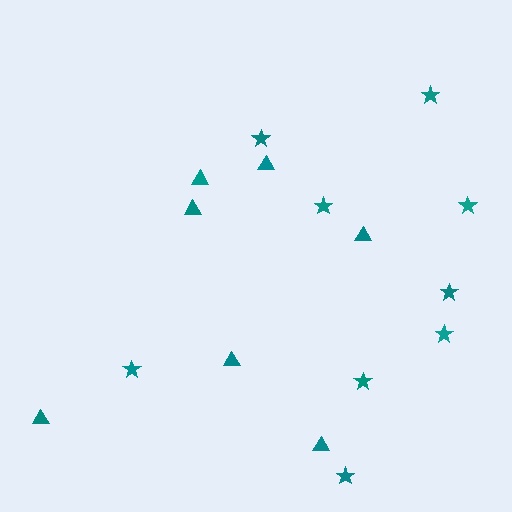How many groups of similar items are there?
There are 2 groups: one group of stars (9) and one group of triangles (7).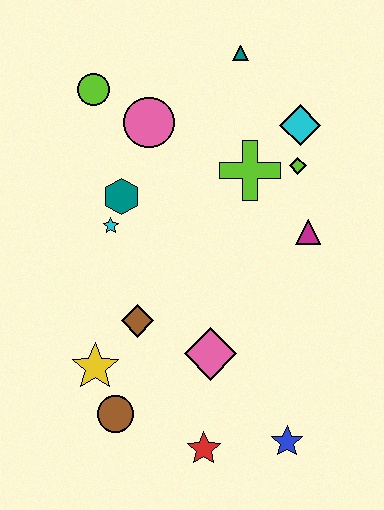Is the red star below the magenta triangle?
Yes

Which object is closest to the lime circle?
The pink circle is closest to the lime circle.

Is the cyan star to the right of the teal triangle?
No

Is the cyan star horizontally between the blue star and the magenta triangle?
No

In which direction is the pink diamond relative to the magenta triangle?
The pink diamond is below the magenta triangle.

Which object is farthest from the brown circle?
The teal triangle is farthest from the brown circle.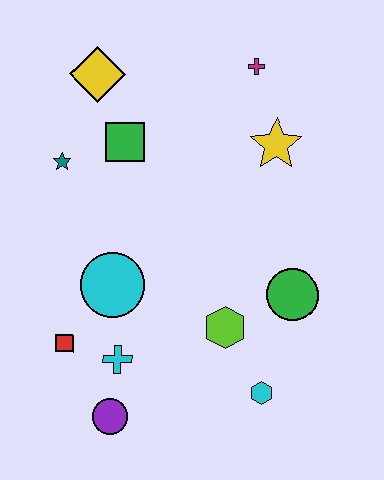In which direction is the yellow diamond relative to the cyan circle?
The yellow diamond is above the cyan circle.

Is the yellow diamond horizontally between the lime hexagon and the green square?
No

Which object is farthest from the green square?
The cyan hexagon is farthest from the green square.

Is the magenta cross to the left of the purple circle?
No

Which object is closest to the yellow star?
The magenta cross is closest to the yellow star.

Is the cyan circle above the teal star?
No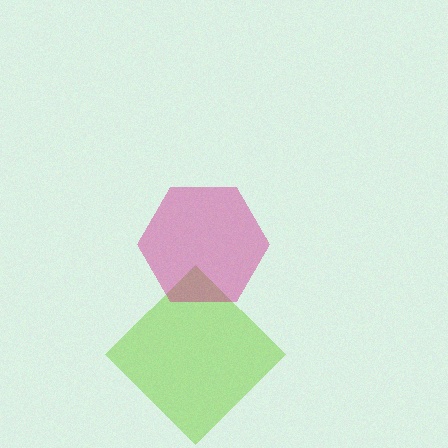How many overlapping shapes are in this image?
There are 2 overlapping shapes in the image.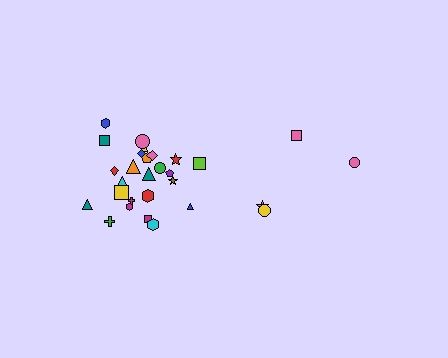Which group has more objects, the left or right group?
The left group.